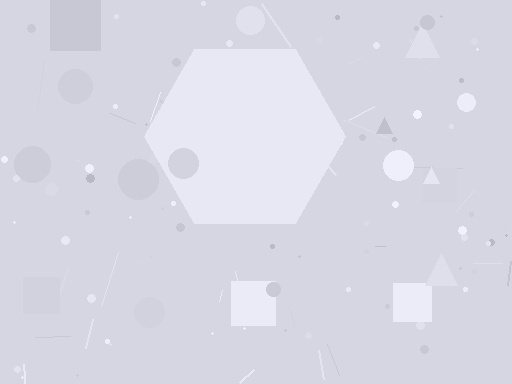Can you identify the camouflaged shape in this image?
The camouflaged shape is a hexagon.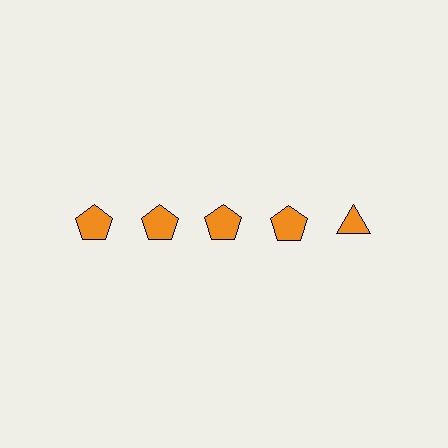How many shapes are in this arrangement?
There are 5 shapes arranged in a grid pattern.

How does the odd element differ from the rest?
It has a different shape: triangle instead of pentagon.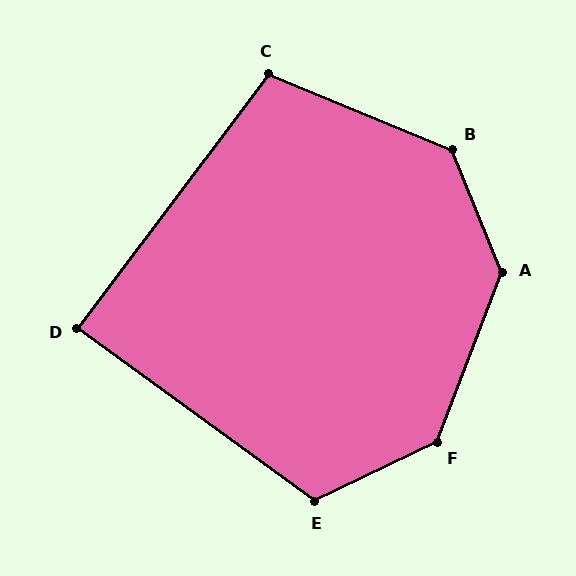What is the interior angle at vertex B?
Approximately 134 degrees (obtuse).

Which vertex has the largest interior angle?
A, at approximately 137 degrees.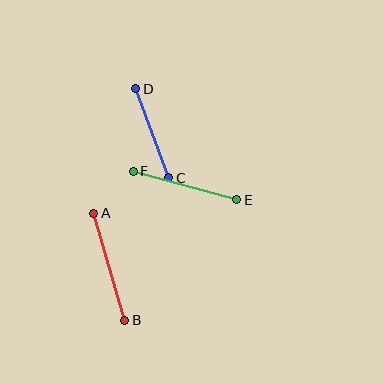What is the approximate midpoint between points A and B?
The midpoint is at approximately (109, 267) pixels.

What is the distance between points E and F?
The distance is approximately 108 pixels.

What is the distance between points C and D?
The distance is approximately 95 pixels.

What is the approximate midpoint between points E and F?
The midpoint is at approximately (185, 186) pixels.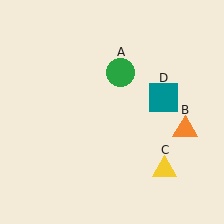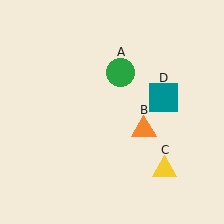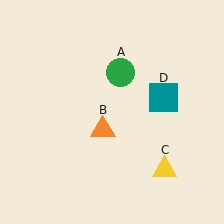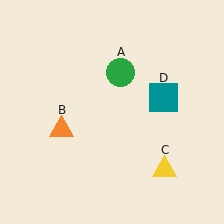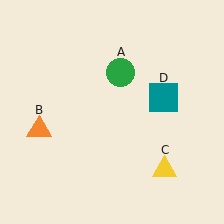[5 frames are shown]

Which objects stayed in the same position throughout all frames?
Green circle (object A) and yellow triangle (object C) and teal square (object D) remained stationary.